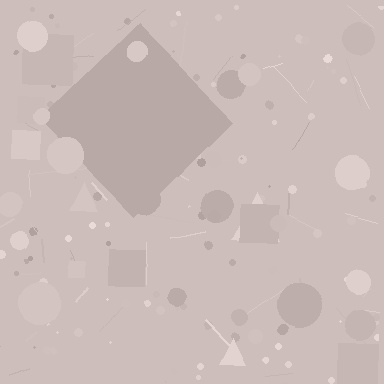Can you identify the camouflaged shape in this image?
The camouflaged shape is a diamond.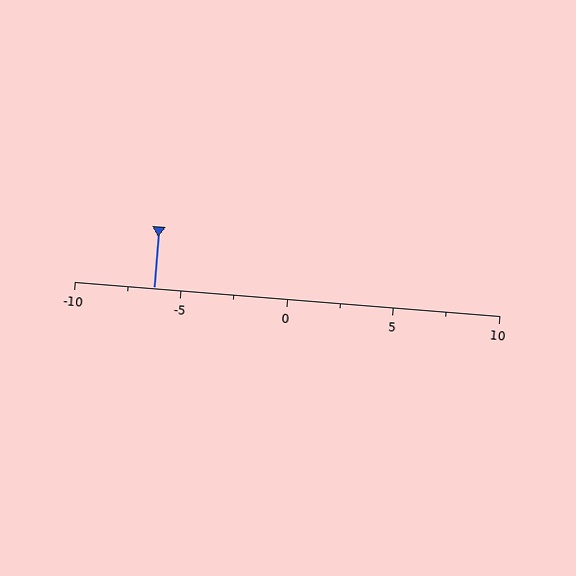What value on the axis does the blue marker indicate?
The marker indicates approximately -6.2.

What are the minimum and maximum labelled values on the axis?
The axis runs from -10 to 10.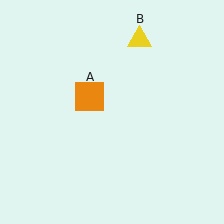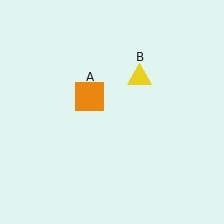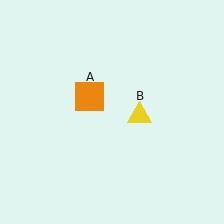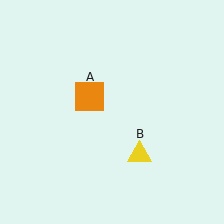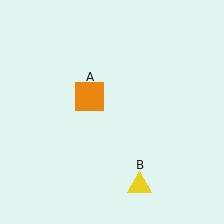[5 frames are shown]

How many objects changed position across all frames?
1 object changed position: yellow triangle (object B).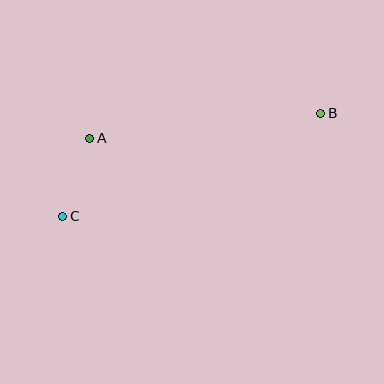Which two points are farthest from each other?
Points B and C are farthest from each other.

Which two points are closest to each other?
Points A and C are closest to each other.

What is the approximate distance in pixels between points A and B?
The distance between A and B is approximately 232 pixels.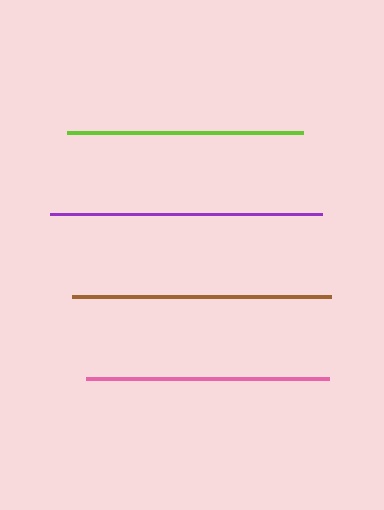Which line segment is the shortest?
The lime line is the shortest at approximately 237 pixels.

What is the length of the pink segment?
The pink segment is approximately 243 pixels long.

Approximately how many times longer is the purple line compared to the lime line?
The purple line is approximately 1.2 times the length of the lime line.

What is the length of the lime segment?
The lime segment is approximately 237 pixels long.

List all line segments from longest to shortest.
From longest to shortest: purple, brown, pink, lime.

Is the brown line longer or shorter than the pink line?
The brown line is longer than the pink line.